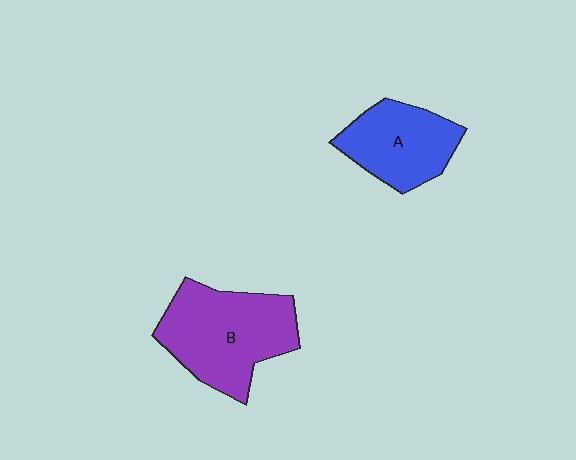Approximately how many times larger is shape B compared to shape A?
Approximately 1.4 times.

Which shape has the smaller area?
Shape A (blue).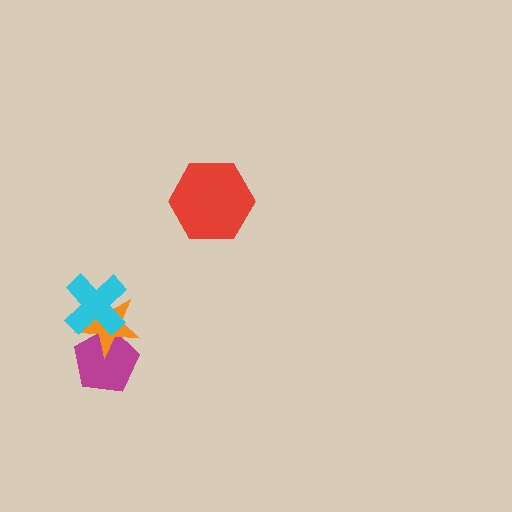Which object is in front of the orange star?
The cyan cross is in front of the orange star.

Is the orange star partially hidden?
Yes, it is partially covered by another shape.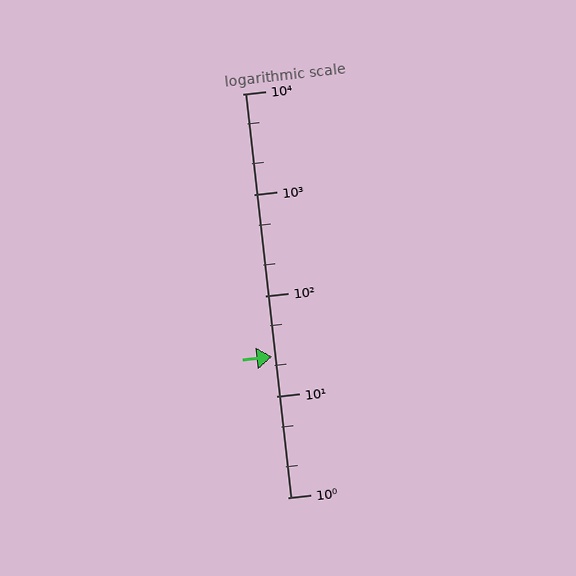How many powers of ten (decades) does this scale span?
The scale spans 4 decades, from 1 to 10000.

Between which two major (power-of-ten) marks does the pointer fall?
The pointer is between 10 and 100.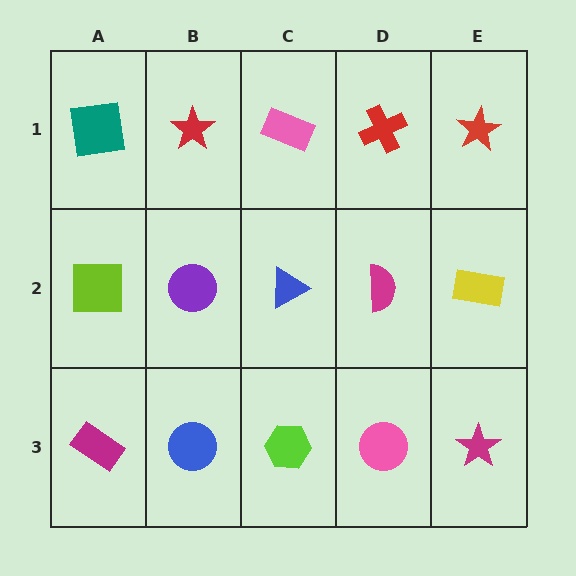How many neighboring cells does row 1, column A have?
2.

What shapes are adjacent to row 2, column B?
A red star (row 1, column B), a blue circle (row 3, column B), a lime square (row 2, column A), a blue triangle (row 2, column C).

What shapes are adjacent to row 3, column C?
A blue triangle (row 2, column C), a blue circle (row 3, column B), a pink circle (row 3, column D).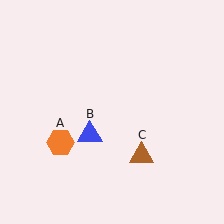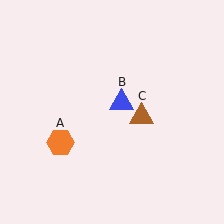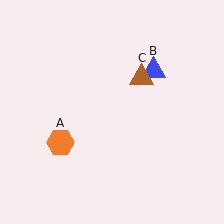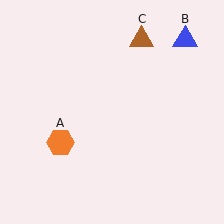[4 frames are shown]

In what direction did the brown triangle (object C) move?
The brown triangle (object C) moved up.